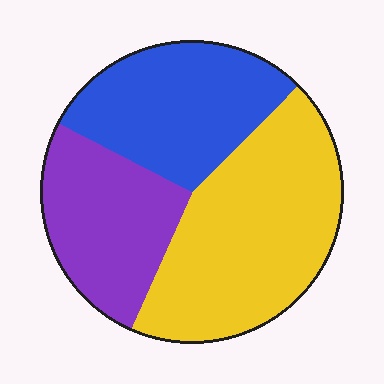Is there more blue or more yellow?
Yellow.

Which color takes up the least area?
Purple, at roughly 25%.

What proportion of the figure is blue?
Blue covers roughly 30% of the figure.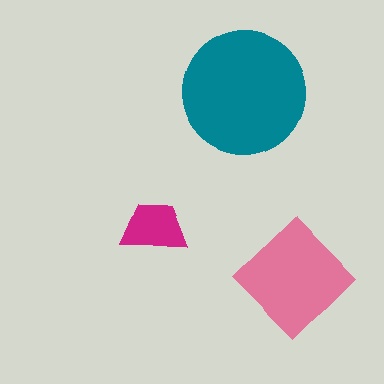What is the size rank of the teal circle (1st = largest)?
1st.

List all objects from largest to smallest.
The teal circle, the pink diamond, the magenta trapezoid.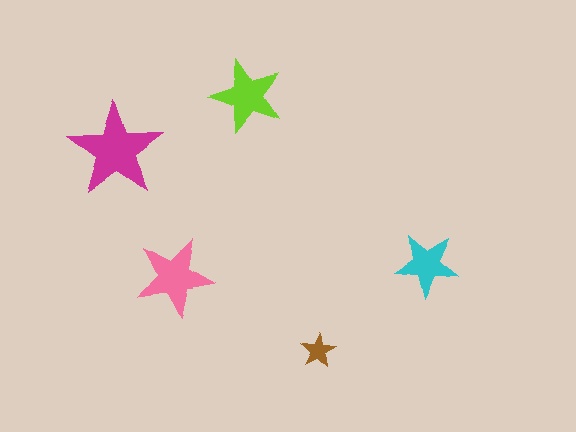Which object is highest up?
The lime star is topmost.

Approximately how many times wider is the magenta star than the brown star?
About 2.5 times wider.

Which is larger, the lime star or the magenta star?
The magenta one.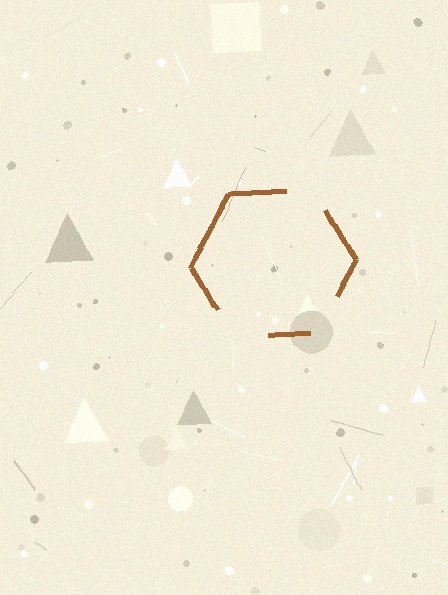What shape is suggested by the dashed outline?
The dashed outline suggests a hexagon.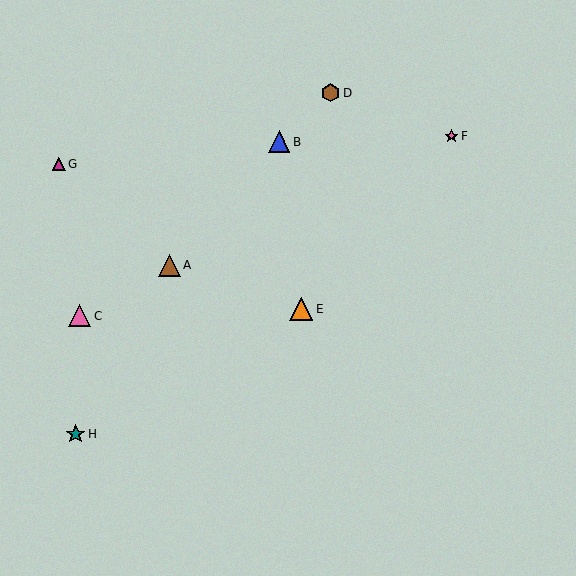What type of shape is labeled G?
Shape G is a magenta triangle.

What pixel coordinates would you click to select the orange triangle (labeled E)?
Click at (301, 309) to select the orange triangle E.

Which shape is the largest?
The orange triangle (labeled E) is the largest.